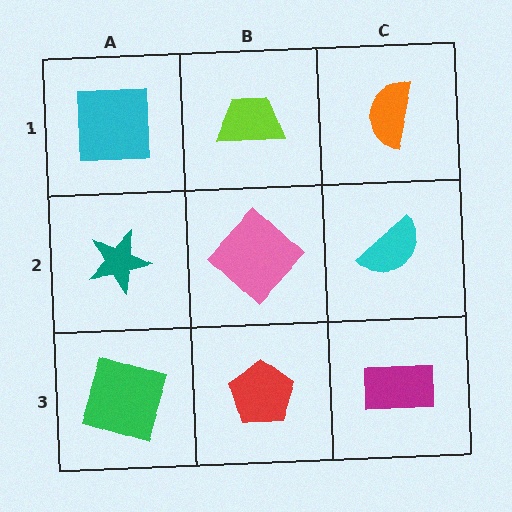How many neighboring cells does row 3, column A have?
2.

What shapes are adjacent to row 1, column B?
A pink diamond (row 2, column B), a cyan square (row 1, column A), an orange semicircle (row 1, column C).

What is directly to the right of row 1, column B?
An orange semicircle.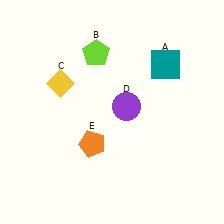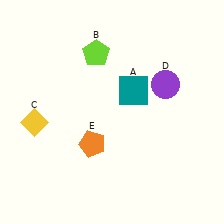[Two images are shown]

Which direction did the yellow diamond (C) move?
The yellow diamond (C) moved down.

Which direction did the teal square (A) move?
The teal square (A) moved left.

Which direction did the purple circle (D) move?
The purple circle (D) moved right.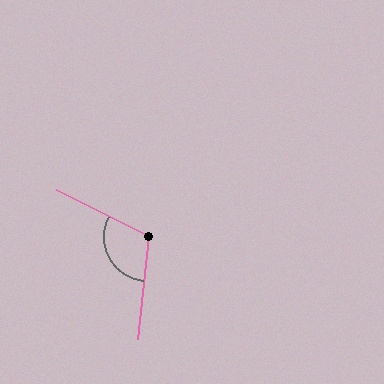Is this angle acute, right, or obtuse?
It is obtuse.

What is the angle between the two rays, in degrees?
Approximately 111 degrees.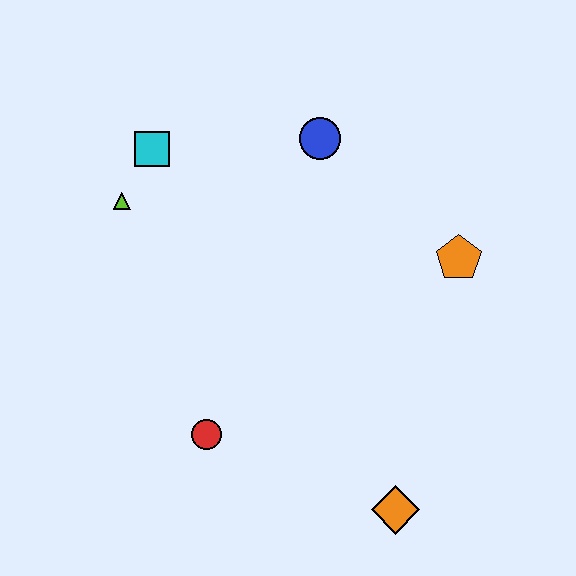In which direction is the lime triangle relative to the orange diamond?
The lime triangle is above the orange diamond.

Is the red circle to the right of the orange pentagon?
No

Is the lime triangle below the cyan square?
Yes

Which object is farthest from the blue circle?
The orange diamond is farthest from the blue circle.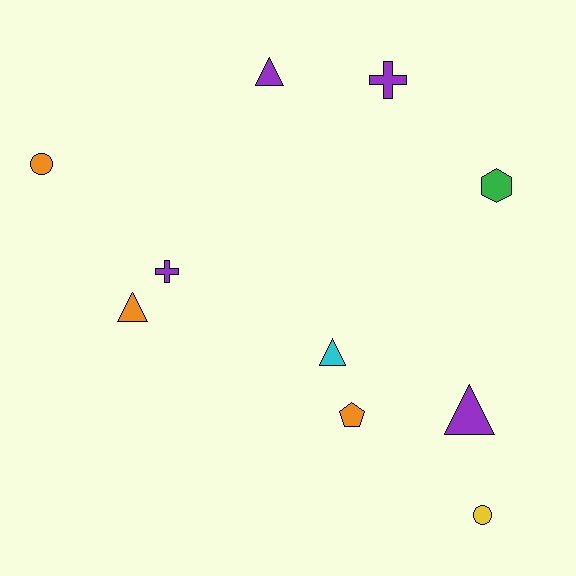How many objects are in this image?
There are 10 objects.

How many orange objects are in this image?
There are 3 orange objects.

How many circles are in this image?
There are 2 circles.